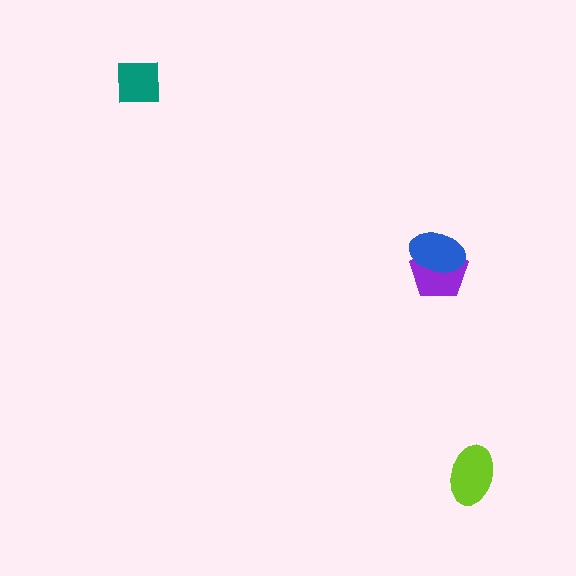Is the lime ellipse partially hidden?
No, no other shape covers it.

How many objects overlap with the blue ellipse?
1 object overlaps with the blue ellipse.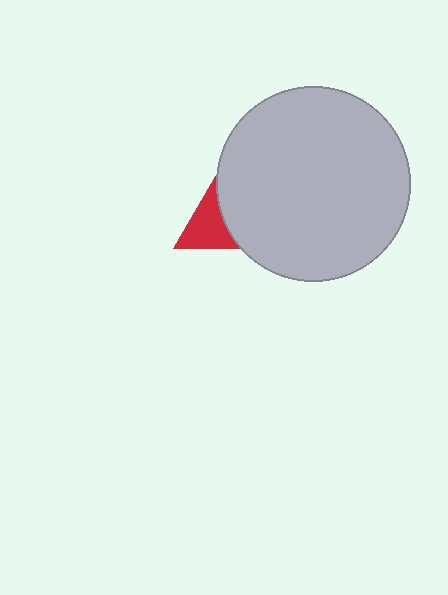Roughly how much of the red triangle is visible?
A small part of it is visible (roughly 30%).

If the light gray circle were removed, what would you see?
You would see the complete red triangle.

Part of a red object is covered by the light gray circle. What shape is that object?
It is a triangle.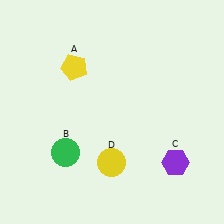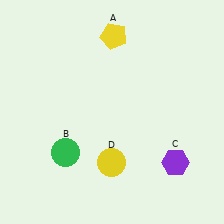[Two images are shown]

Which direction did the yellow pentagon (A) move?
The yellow pentagon (A) moved right.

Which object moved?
The yellow pentagon (A) moved right.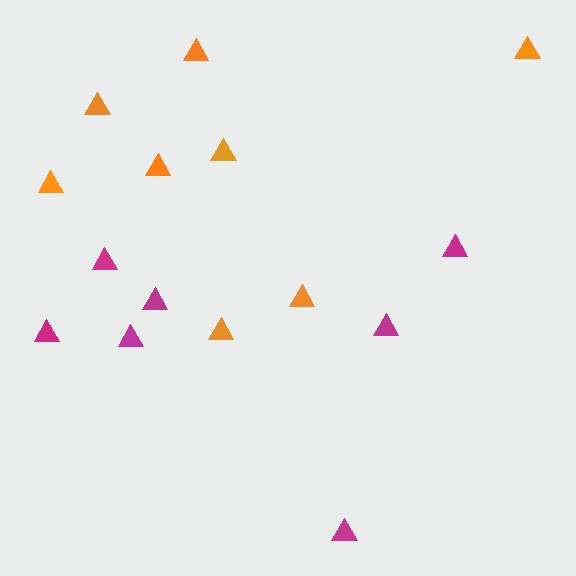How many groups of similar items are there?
There are 2 groups: one group of orange triangles (8) and one group of magenta triangles (7).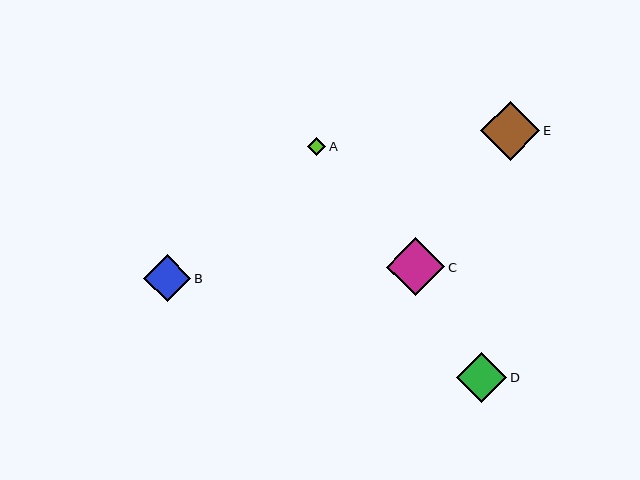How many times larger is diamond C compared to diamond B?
Diamond C is approximately 1.2 times the size of diamond B.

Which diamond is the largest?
Diamond E is the largest with a size of approximately 59 pixels.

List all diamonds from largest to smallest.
From largest to smallest: E, C, D, B, A.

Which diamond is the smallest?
Diamond A is the smallest with a size of approximately 18 pixels.